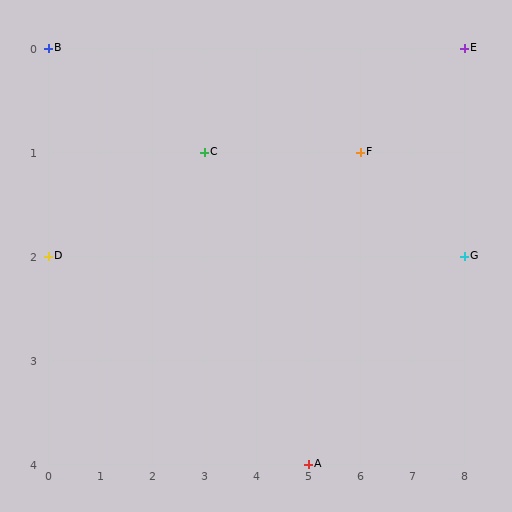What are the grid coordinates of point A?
Point A is at grid coordinates (5, 4).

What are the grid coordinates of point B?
Point B is at grid coordinates (0, 0).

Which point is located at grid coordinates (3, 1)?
Point C is at (3, 1).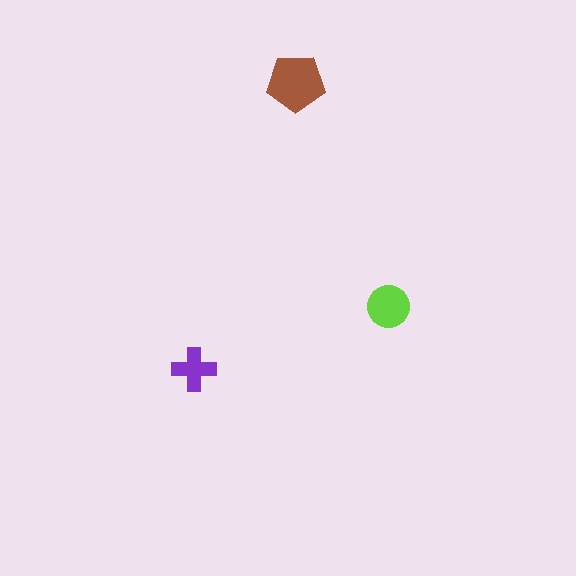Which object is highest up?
The brown pentagon is topmost.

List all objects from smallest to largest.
The purple cross, the lime circle, the brown pentagon.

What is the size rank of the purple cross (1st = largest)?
3rd.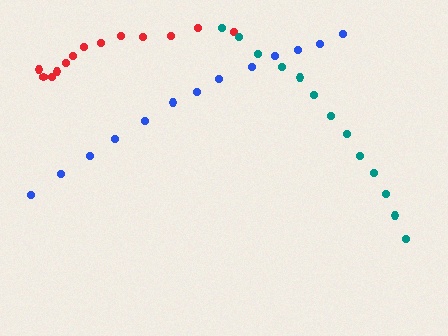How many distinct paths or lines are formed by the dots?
There are 3 distinct paths.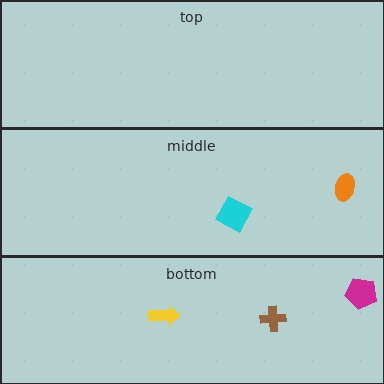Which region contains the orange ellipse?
The middle region.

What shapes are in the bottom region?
The magenta pentagon, the yellow arrow, the brown cross.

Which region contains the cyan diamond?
The middle region.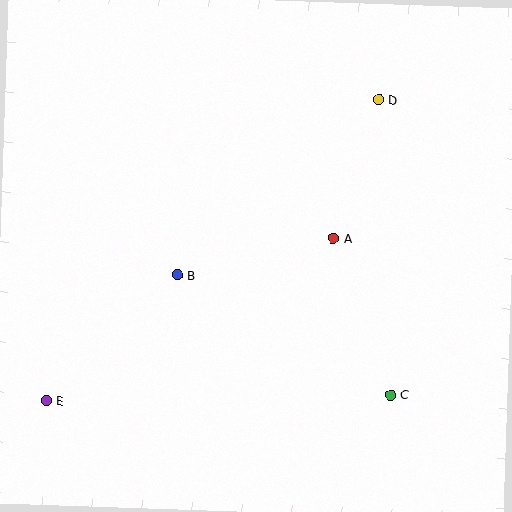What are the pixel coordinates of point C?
Point C is at (391, 395).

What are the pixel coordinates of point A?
Point A is at (333, 238).